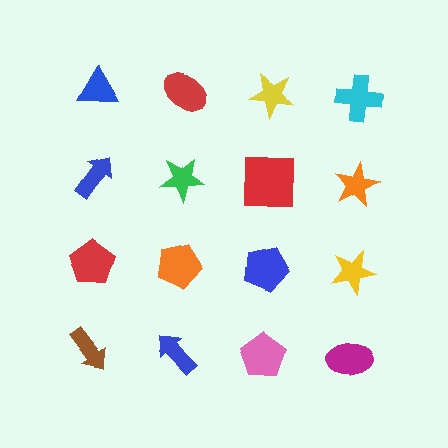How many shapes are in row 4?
4 shapes.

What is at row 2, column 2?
A green star.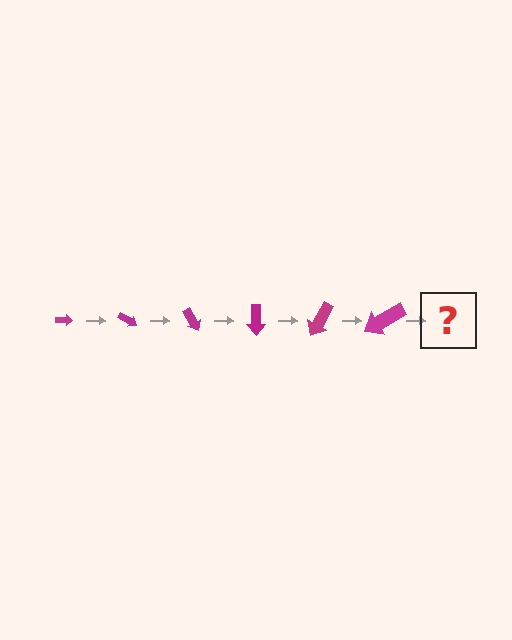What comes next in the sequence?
The next element should be an arrow, larger than the previous one and rotated 180 degrees from the start.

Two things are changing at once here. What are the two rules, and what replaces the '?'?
The two rules are that the arrow grows larger each step and it rotates 30 degrees each step. The '?' should be an arrow, larger than the previous one and rotated 180 degrees from the start.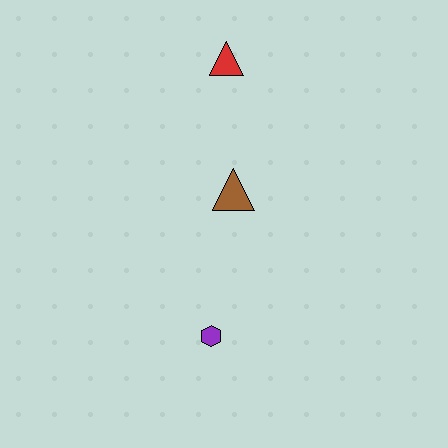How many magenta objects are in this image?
There are no magenta objects.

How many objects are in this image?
There are 3 objects.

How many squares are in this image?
There are no squares.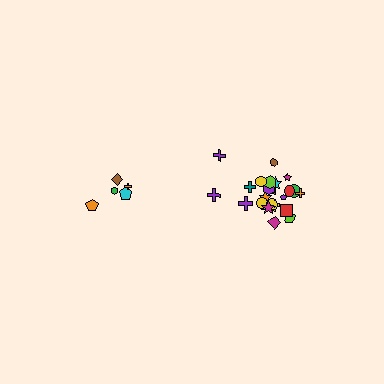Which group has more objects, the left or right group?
The right group.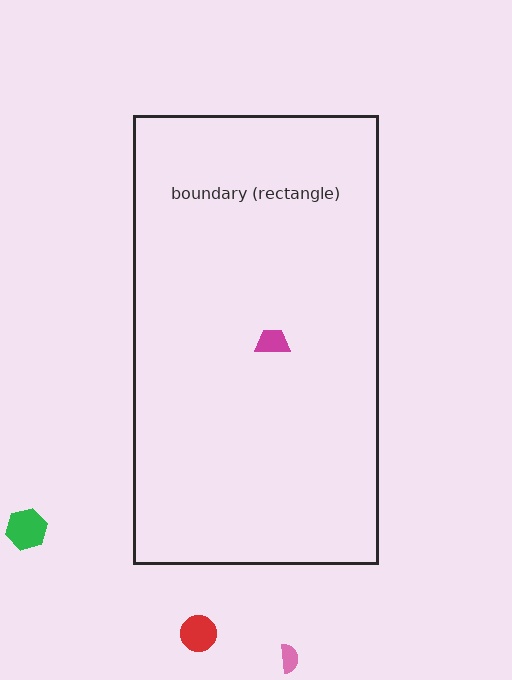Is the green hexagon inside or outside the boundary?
Outside.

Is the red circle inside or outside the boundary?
Outside.